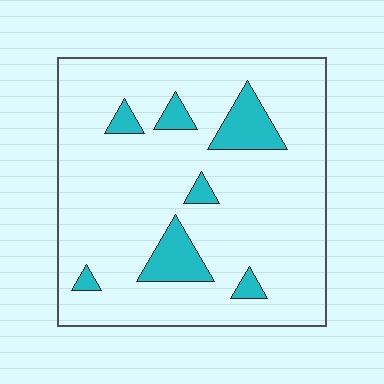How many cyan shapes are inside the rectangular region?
7.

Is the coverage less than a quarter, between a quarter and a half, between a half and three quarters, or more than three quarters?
Less than a quarter.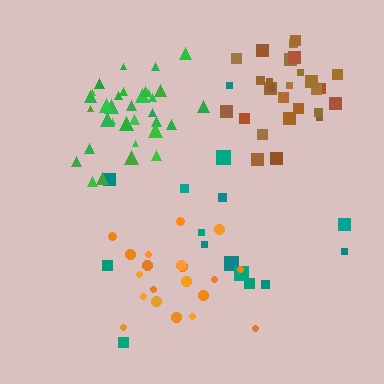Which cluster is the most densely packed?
Brown.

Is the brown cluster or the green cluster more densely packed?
Brown.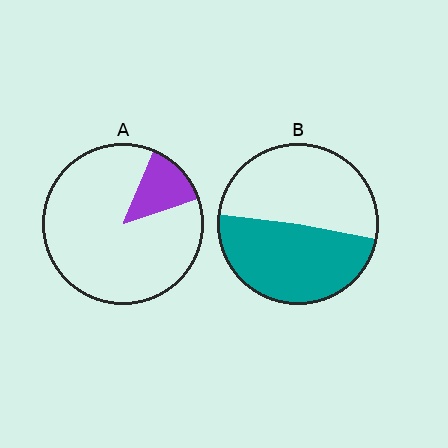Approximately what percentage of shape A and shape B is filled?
A is approximately 15% and B is approximately 50%.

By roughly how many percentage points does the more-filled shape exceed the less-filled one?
By roughly 35 percentage points (B over A).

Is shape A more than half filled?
No.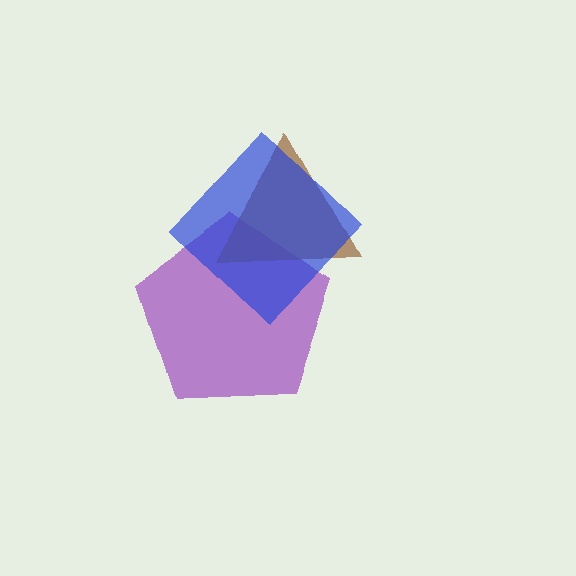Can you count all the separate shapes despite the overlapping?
Yes, there are 3 separate shapes.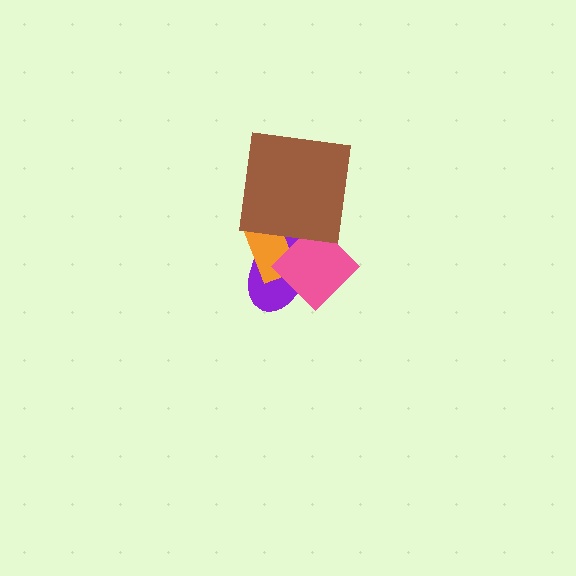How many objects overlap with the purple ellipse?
2 objects overlap with the purple ellipse.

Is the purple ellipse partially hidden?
Yes, it is partially covered by another shape.